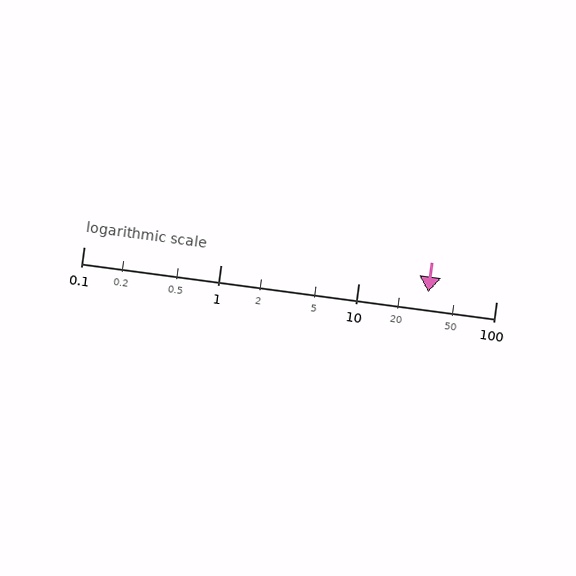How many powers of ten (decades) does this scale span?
The scale spans 3 decades, from 0.1 to 100.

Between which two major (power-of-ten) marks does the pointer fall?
The pointer is between 10 and 100.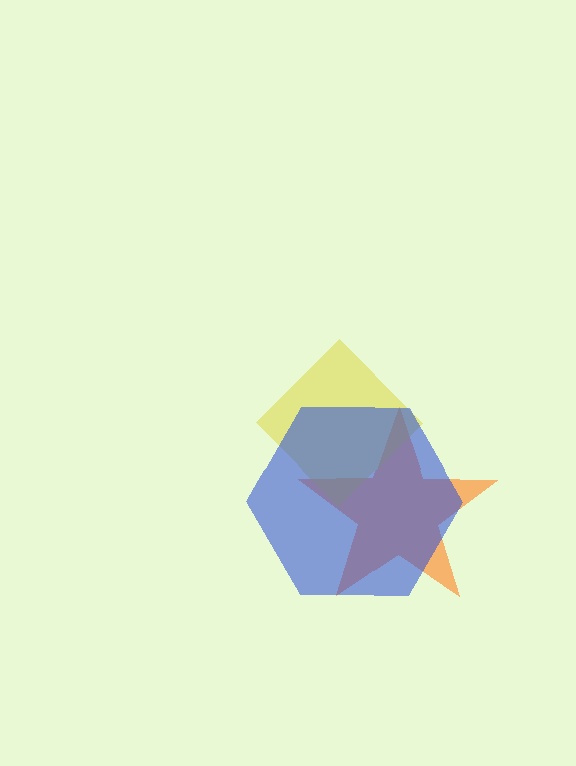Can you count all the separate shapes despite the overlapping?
Yes, there are 3 separate shapes.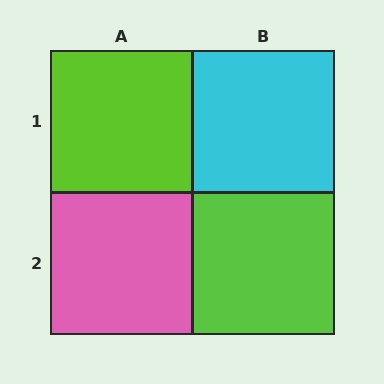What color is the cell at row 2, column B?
Lime.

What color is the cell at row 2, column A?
Pink.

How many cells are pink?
1 cell is pink.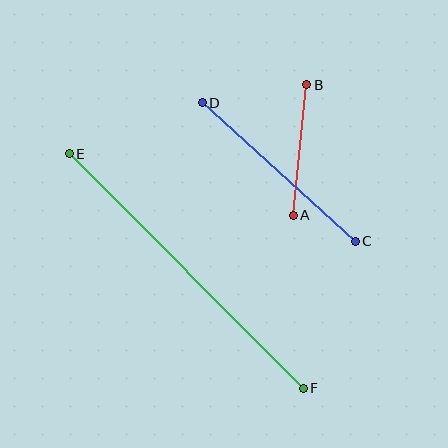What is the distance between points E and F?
The distance is approximately 332 pixels.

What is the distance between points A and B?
The distance is approximately 131 pixels.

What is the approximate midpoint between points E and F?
The midpoint is at approximately (186, 271) pixels.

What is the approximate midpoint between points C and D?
The midpoint is at approximately (279, 172) pixels.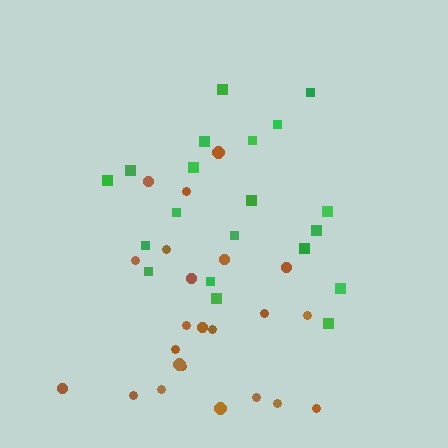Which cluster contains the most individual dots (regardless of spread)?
Brown (23).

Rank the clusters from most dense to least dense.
brown, green.